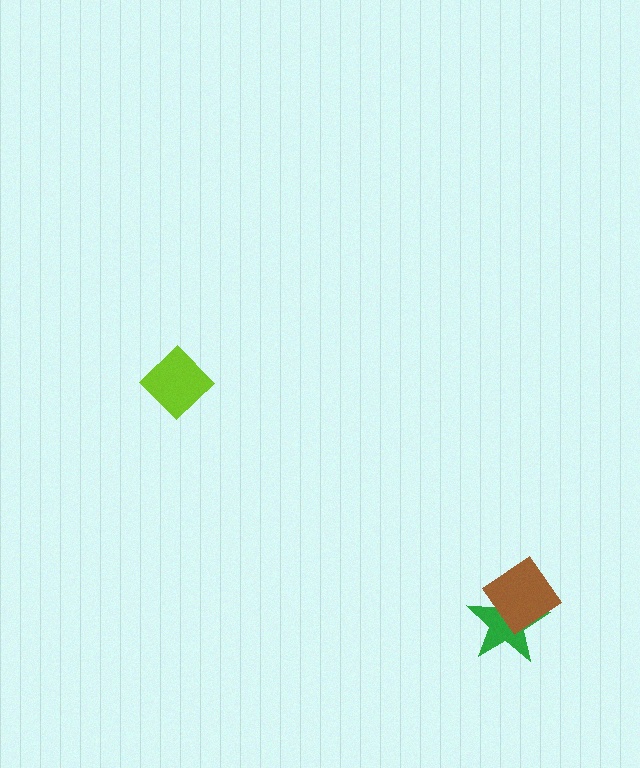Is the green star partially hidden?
Yes, it is partially covered by another shape.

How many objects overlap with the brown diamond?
1 object overlaps with the brown diamond.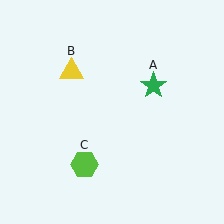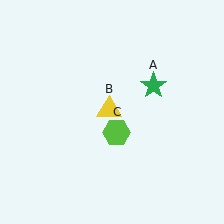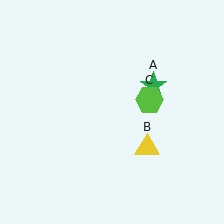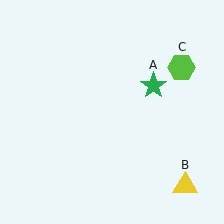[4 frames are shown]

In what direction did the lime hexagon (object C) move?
The lime hexagon (object C) moved up and to the right.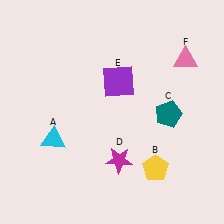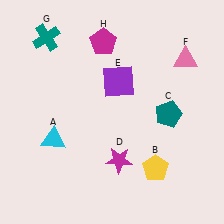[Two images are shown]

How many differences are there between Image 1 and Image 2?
There are 2 differences between the two images.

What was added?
A teal cross (G), a magenta pentagon (H) were added in Image 2.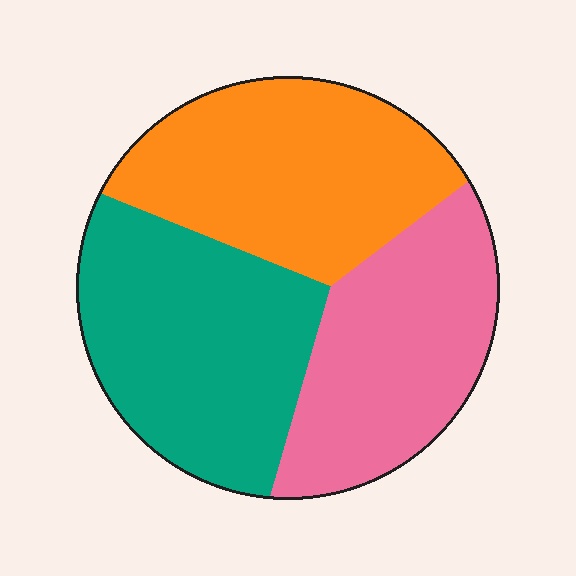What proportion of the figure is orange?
Orange covers around 35% of the figure.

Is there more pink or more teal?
Teal.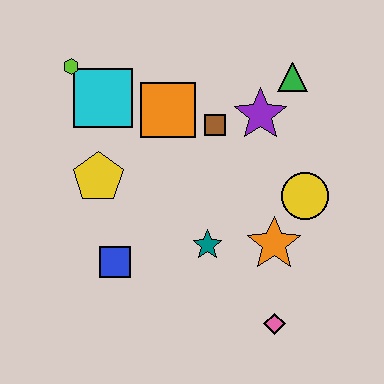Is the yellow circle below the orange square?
Yes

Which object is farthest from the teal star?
The lime hexagon is farthest from the teal star.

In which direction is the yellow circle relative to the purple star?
The yellow circle is below the purple star.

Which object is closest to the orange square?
The brown square is closest to the orange square.